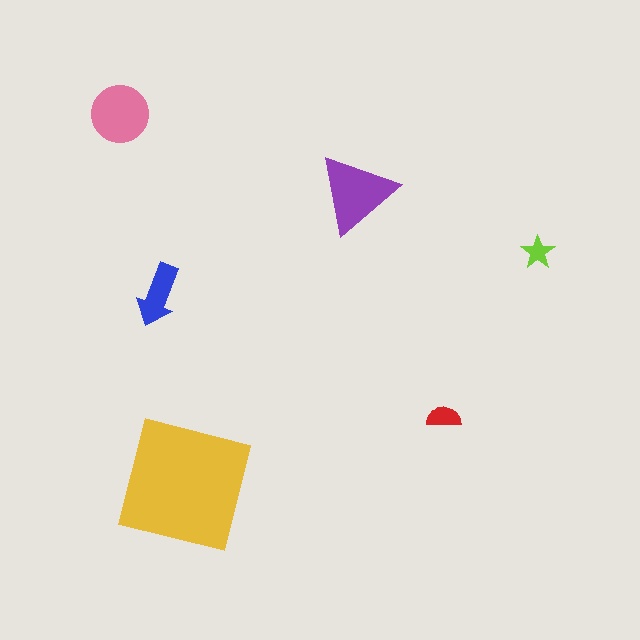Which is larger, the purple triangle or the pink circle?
The purple triangle.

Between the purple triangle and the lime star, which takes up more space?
The purple triangle.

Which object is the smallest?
The lime star.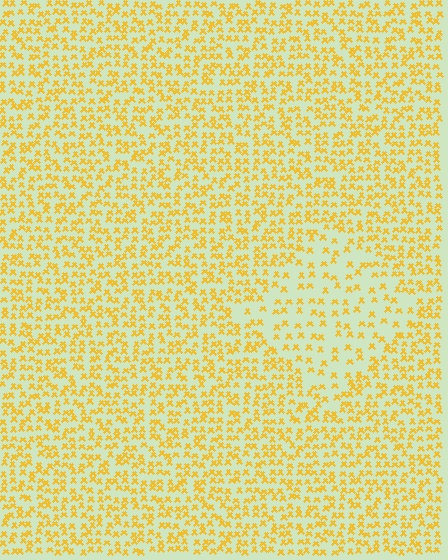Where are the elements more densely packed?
The elements are more densely packed outside the diamond boundary.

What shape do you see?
I see a diamond.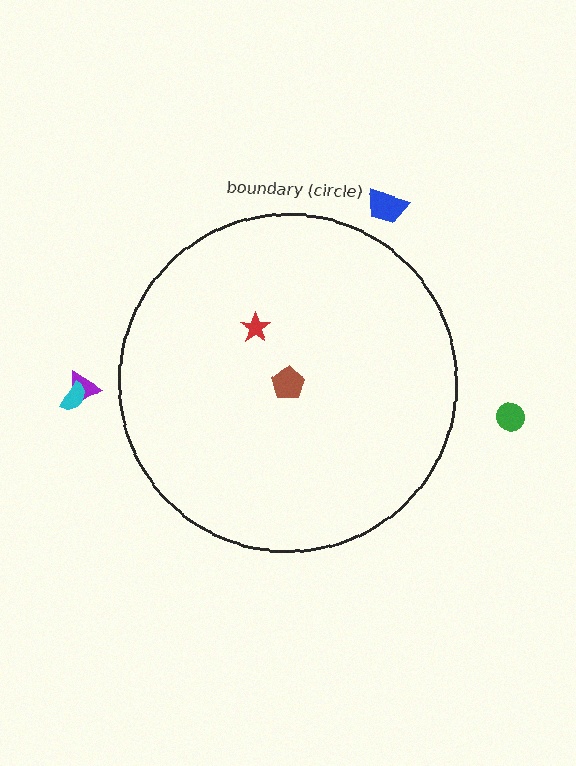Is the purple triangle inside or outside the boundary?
Outside.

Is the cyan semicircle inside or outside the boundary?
Outside.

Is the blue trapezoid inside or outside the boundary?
Outside.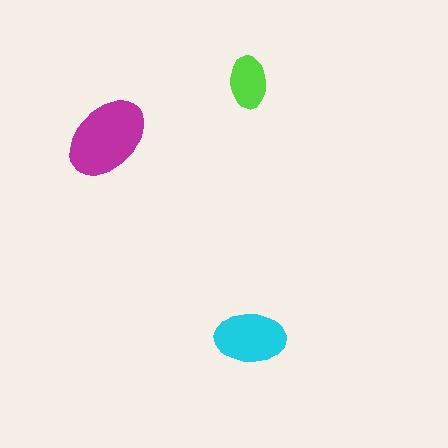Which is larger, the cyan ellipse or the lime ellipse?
The cyan one.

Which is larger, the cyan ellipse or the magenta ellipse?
The magenta one.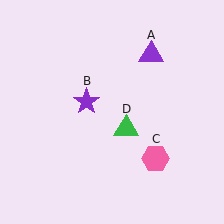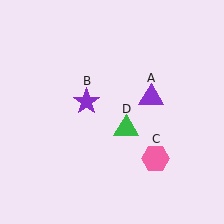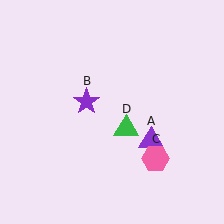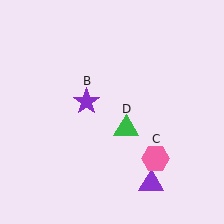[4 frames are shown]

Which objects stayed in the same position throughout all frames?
Purple star (object B) and pink hexagon (object C) and green triangle (object D) remained stationary.